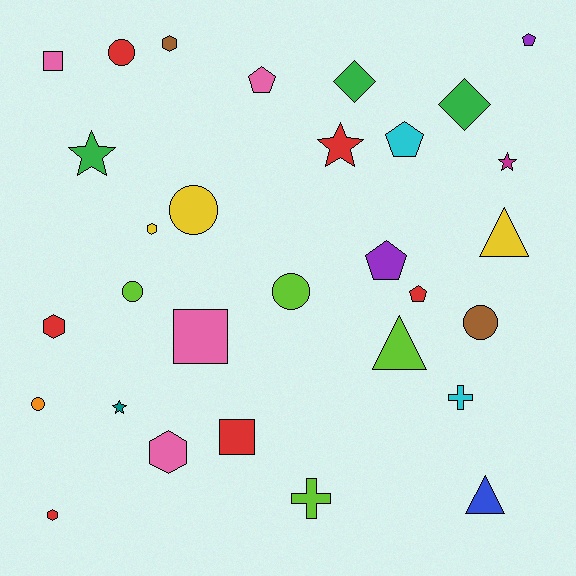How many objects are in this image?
There are 30 objects.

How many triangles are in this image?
There are 3 triangles.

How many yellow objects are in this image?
There are 3 yellow objects.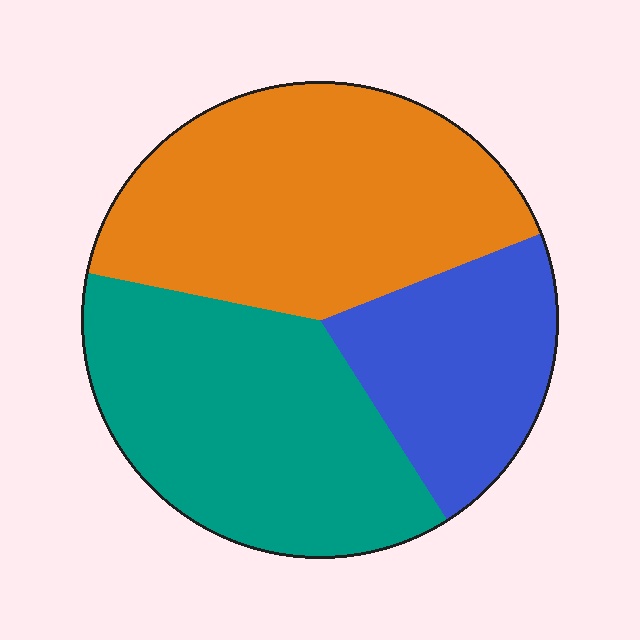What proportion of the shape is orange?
Orange takes up between a quarter and a half of the shape.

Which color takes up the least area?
Blue, at roughly 20%.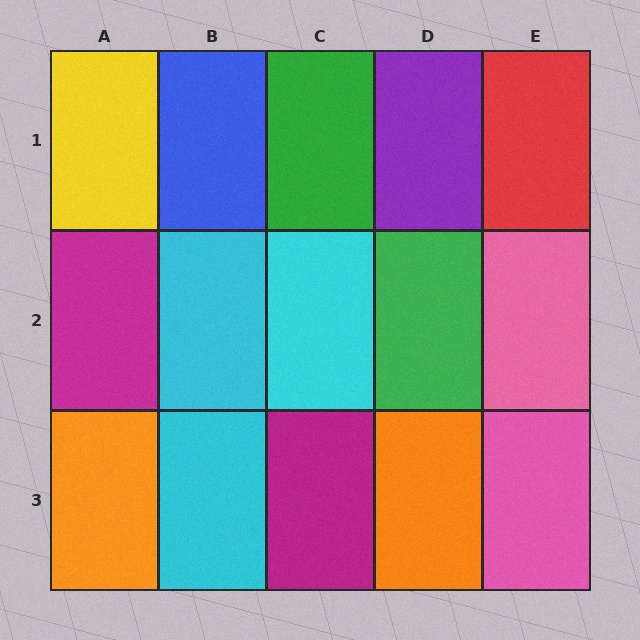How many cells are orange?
2 cells are orange.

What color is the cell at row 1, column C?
Green.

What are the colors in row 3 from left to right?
Orange, cyan, magenta, orange, pink.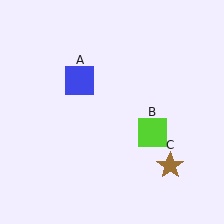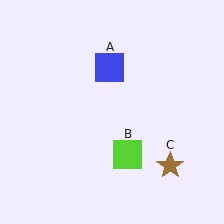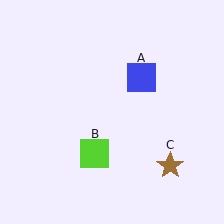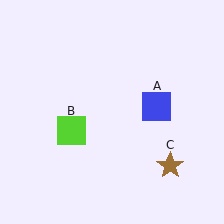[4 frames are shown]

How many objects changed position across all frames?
2 objects changed position: blue square (object A), lime square (object B).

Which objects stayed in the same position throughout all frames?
Brown star (object C) remained stationary.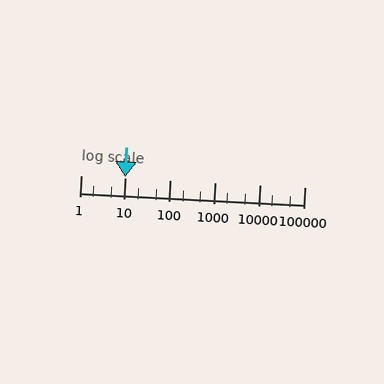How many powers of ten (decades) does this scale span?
The scale spans 5 decades, from 1 to 100000.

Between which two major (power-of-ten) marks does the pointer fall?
The pointer is between 10 and 100.